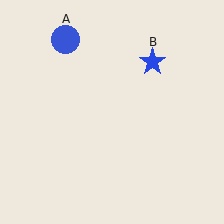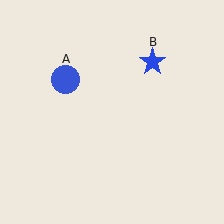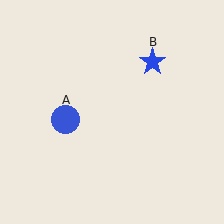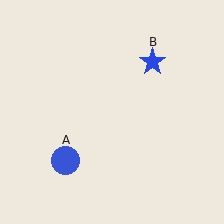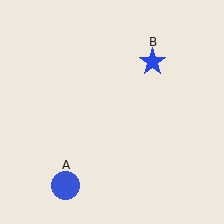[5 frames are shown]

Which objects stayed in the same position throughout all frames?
Blue star (object B) remained stationary.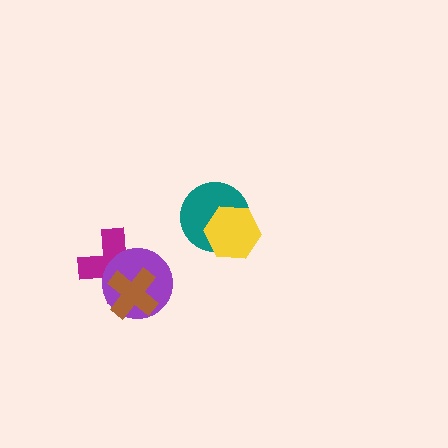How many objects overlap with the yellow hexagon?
1 object overlaps with the yellow hexagon.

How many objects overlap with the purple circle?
2 objects overlap with the purple circle.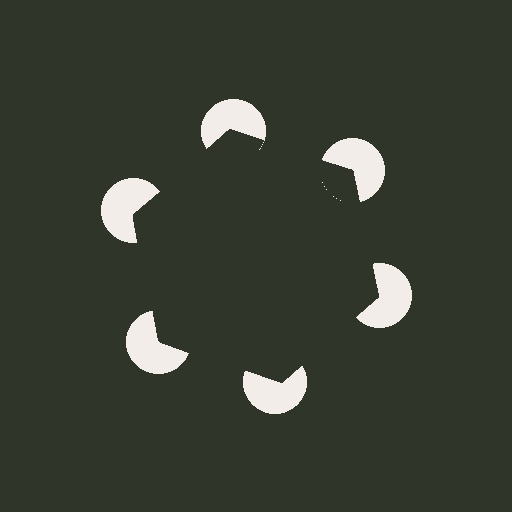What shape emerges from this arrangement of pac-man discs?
An illusory hexagon — its edges are inferred from the aligned wedge cuts in the pac-man discs, not physically drawn.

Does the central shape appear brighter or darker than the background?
It typically appears slightly darker than the background, even though no actual brightness change is drawn.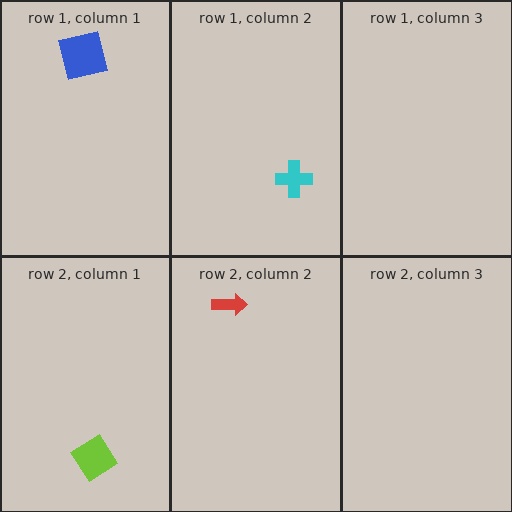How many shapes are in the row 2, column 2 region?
1.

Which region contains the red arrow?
The row 2, column 2 region.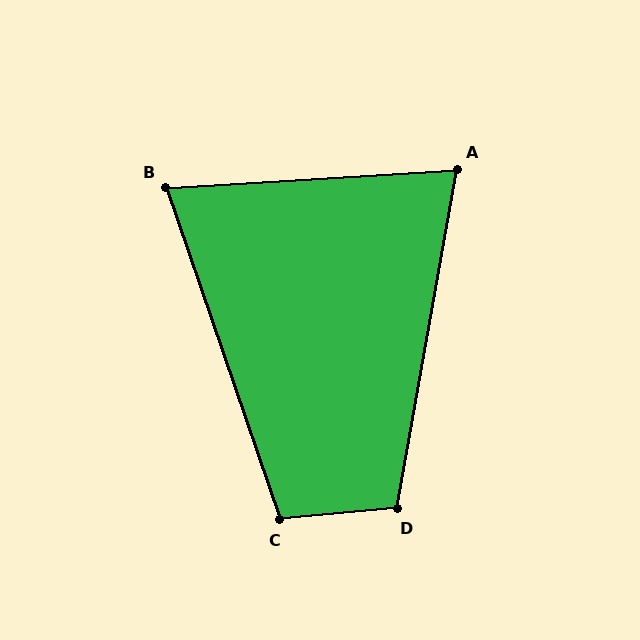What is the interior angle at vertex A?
Approximately 77 degrees (acute).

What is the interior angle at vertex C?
Approximately 103 degrees (obtuse).